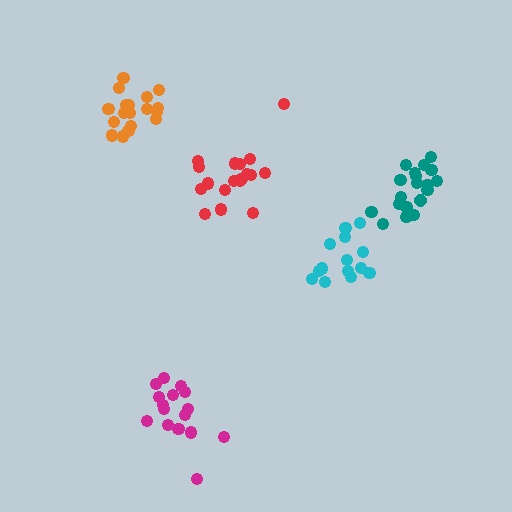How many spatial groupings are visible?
There are 5 spatial groupings.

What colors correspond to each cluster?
The clusters are colored: magenta, orange, teal, red, cyan.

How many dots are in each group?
Group 1: 16 dots, Group 2: 20 dots, Group 3: 19 dots, Group 4: 18 dots, Group 5: 14 dots (87 total).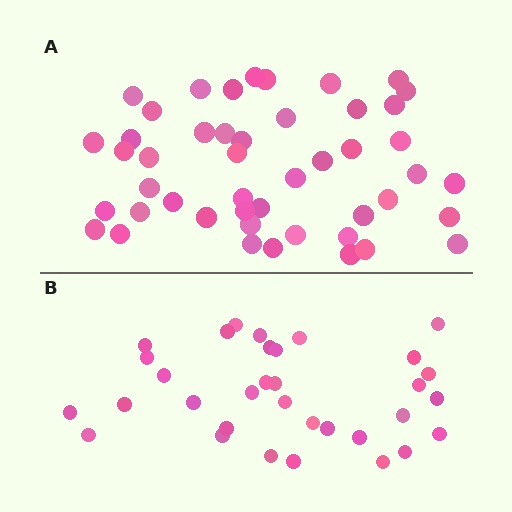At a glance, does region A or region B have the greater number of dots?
Region A (the top region) has more dots.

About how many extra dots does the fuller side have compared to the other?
Region A has approximately 15 more dots than region B.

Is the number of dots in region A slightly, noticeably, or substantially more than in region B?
Region A has noticeably more, but not dramatically so. The ratio is roughly 1.4 to 1.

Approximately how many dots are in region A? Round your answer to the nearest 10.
About 50 dots. (The exact count is 47, which rounds to 50.)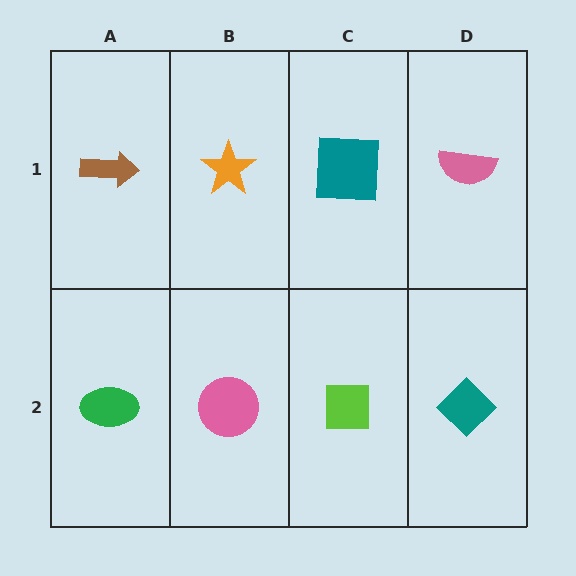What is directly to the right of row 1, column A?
An orange star.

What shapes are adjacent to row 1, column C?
A lime square (row 2, column C), an orange star (row 1, column B), a pink semicircle (row 1, column D).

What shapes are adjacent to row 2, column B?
An orange star (row 1, column B), a green ellipse (row 2, column A), a lime square (row 2, column C).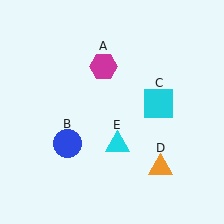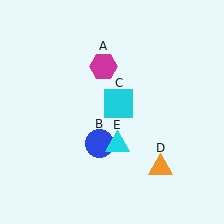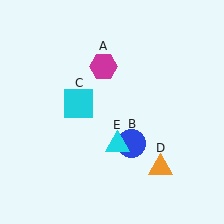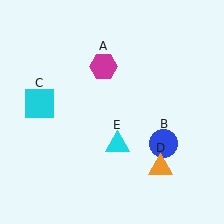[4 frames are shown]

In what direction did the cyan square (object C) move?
The cyan square (object C) moved left.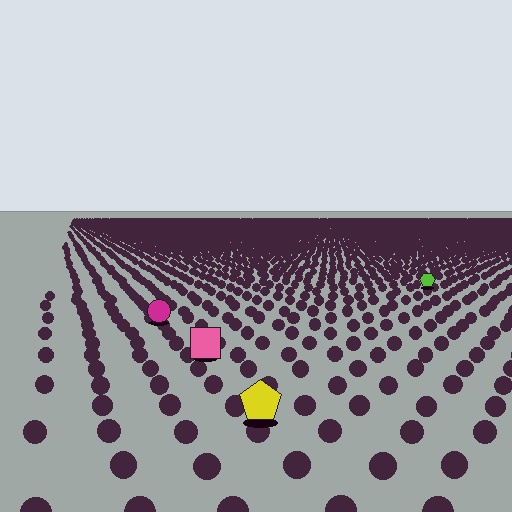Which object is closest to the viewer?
The yellow pentagon is closest. The texture marks near it are larger and more spread out.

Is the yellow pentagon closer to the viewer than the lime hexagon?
Yes. The yellow pentagon is closer — you can tell from the texture gradient: the ground texture is coarser near it.